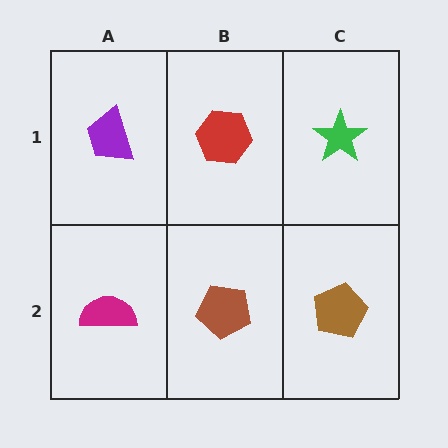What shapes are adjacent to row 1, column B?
A brown pentagon (row 2, column B), a purple trapezoid (row 1, column A), a green star (row 1, column C).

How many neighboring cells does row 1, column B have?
3.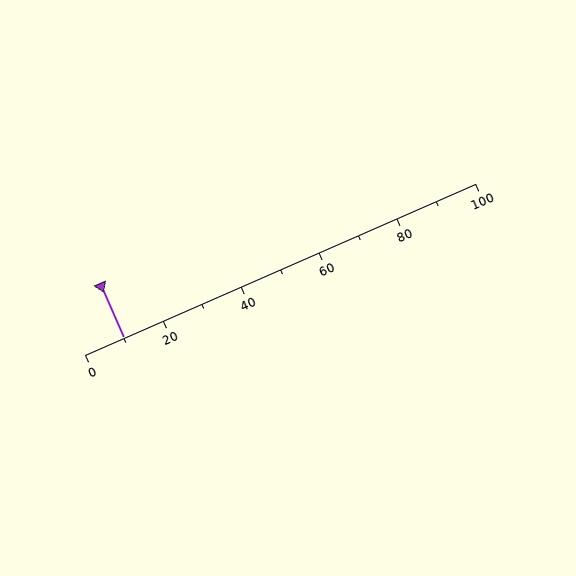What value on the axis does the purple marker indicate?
The marker indicates approximately 10.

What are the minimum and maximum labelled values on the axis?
The axis runs from 0 to 100.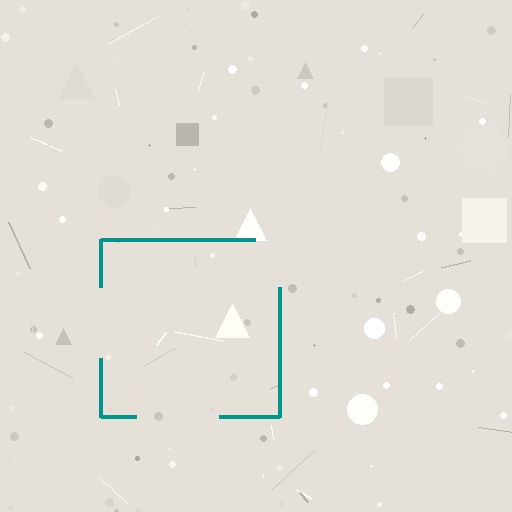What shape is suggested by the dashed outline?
The dashed outline suggests a square.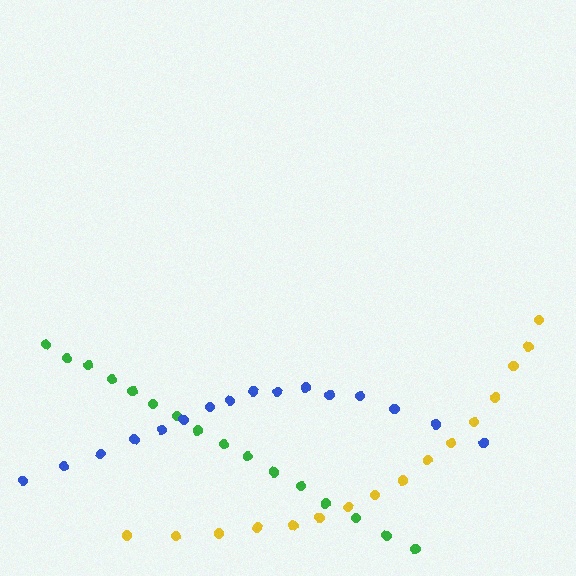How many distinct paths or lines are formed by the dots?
There are 3 distinct paths.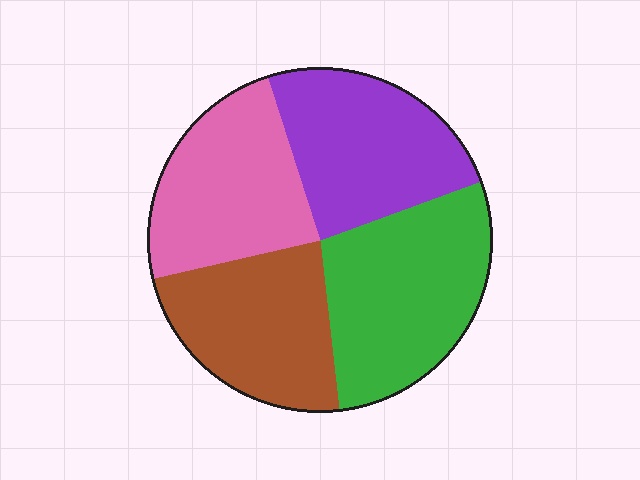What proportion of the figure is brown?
Brown takes up about one quarter (1/4) of the figure.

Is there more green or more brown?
Green.